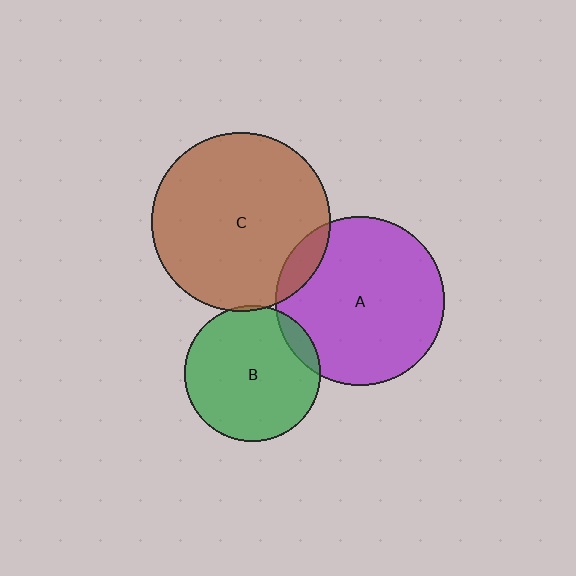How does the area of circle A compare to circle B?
Approximately 1.5 times.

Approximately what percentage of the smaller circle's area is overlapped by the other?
Approximately 10%.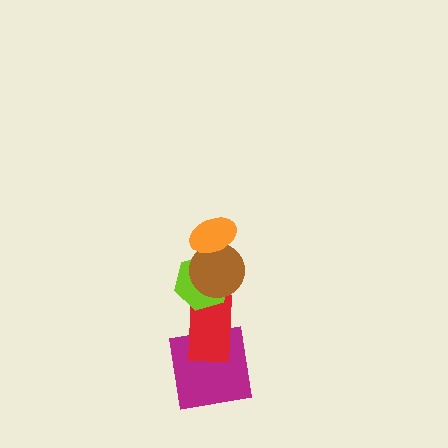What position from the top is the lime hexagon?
The lime hexagon is 3rd from the top.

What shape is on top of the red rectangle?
The lime hexagon is on top of the red rectangle.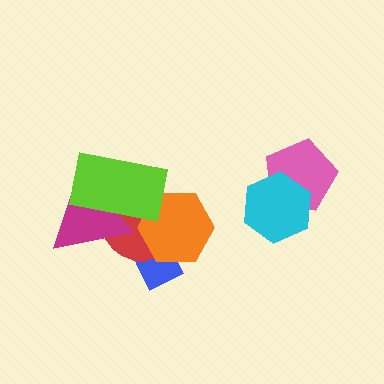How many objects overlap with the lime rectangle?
3 objects overlap with the lime rectangle.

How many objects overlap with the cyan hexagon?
1 object overlaps with the cyan hexagon.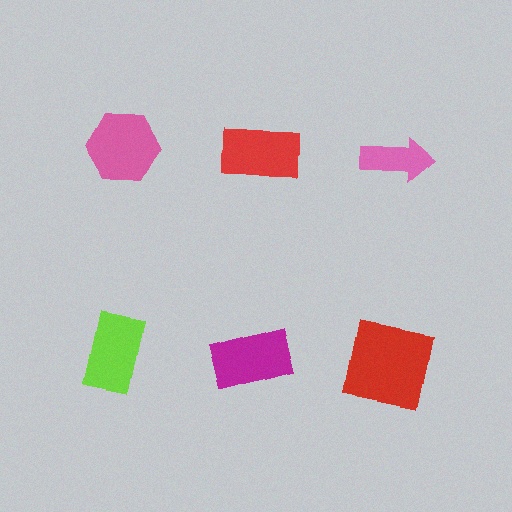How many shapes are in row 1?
3 shapes.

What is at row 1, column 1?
A pink hexagon.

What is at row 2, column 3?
A red square.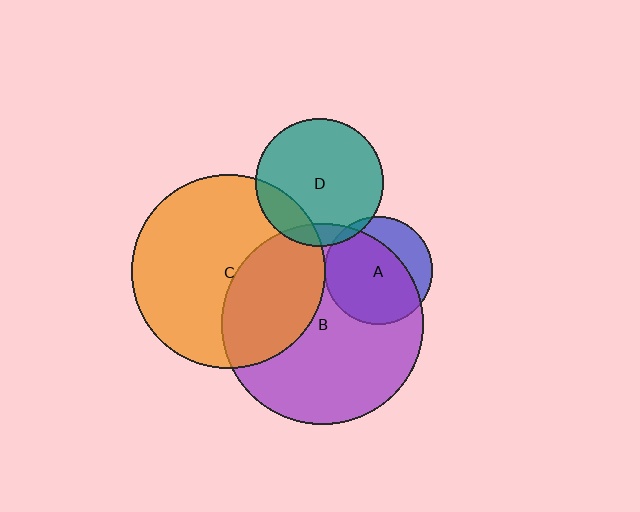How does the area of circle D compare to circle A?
Approximately 1.4 times.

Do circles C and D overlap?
Yes.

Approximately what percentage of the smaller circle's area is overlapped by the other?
Approximately 15%.